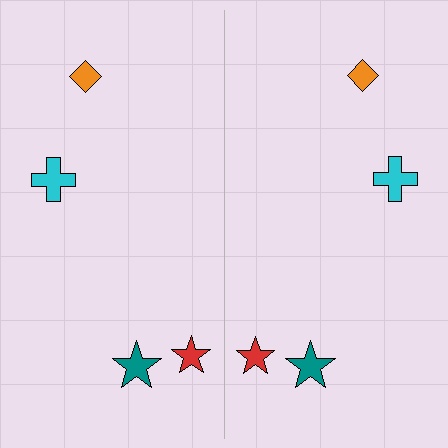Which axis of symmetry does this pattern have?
The pattern has a vertical axis of symmetry running through the center of the image.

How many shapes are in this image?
There are 8 shapes in this image.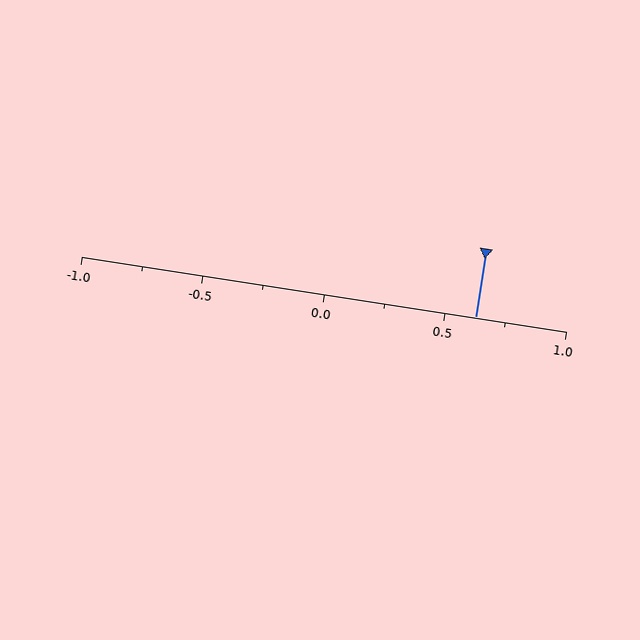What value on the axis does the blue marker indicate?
The marker indicates approximately 0.62.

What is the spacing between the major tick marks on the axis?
The major ticks are spaced 0.5 apart.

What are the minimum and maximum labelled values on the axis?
The axis runs from -1.0 to 1.0.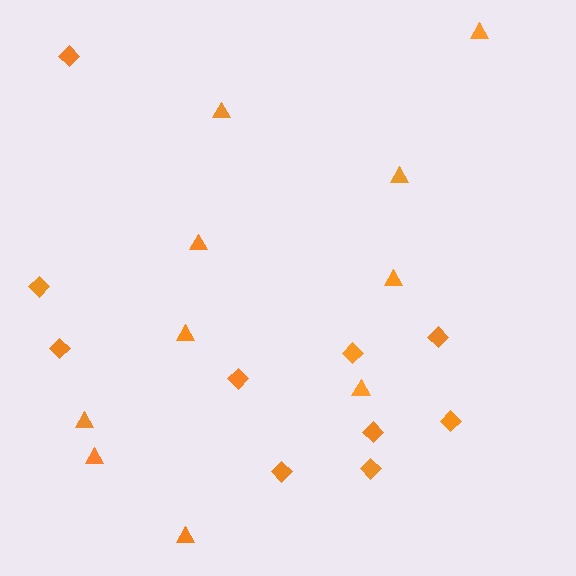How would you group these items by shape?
There are 2 groups: one group of diamonds (10) and one group of triangles (10).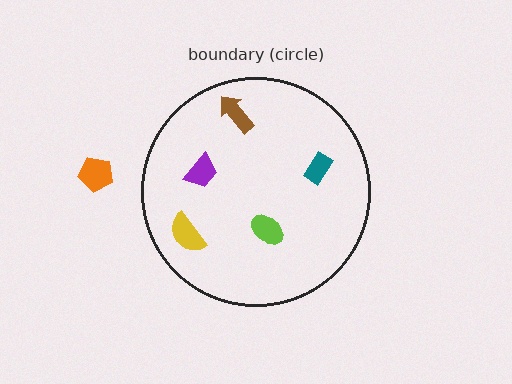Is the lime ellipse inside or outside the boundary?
Inside.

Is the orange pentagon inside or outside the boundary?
Outside.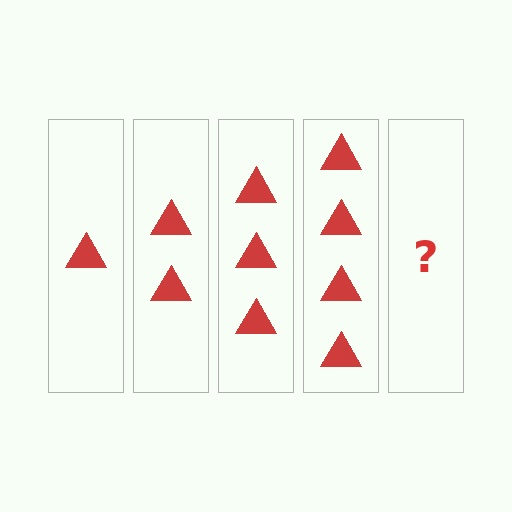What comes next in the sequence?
The next element should be 5 triangles.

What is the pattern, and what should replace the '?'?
The pattern is that each step adds one more triangle. The '?' should be 5 triangles.